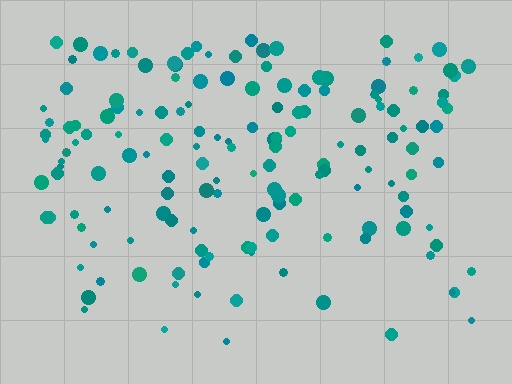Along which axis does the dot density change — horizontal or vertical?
Vertical.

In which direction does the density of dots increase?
From bottom to top, with the top side densest.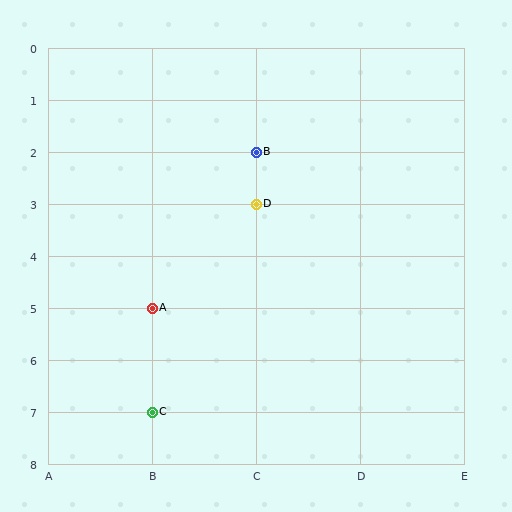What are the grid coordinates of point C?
Point C is at grid coordinates (B, 7).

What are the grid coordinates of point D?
Point D is at grid coordinates (C, 3).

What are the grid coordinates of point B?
Point B is at grid coordinates (C, 2).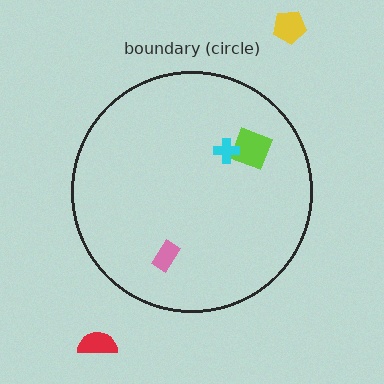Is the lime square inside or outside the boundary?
Inside.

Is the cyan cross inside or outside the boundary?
Inside.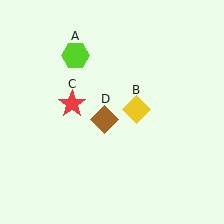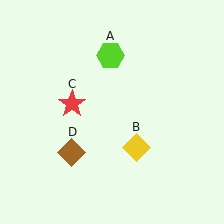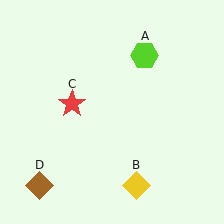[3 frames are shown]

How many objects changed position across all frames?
3 objects changed position: lime hexagon (object A), yellow diamond (object B), brown diamond (object D).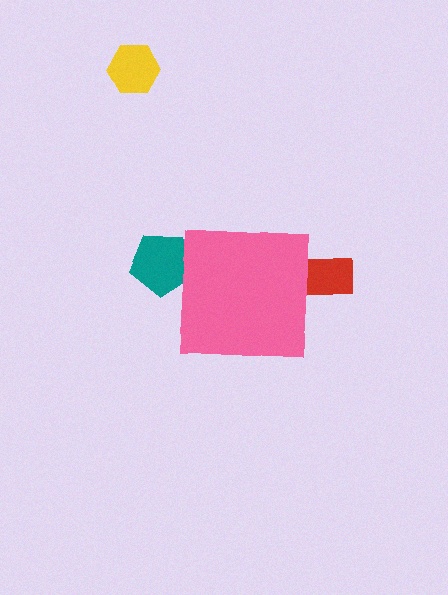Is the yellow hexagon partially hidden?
No, the yellow hexagon is fully visible.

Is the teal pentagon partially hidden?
Yes, the teal pentagon is partially hidden behind the pink square.